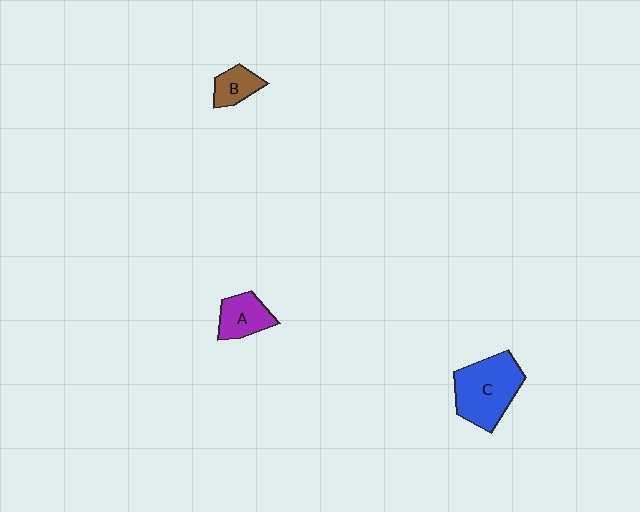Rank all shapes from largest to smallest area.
From largest to smallest: C (blue), A (purple), B (brown).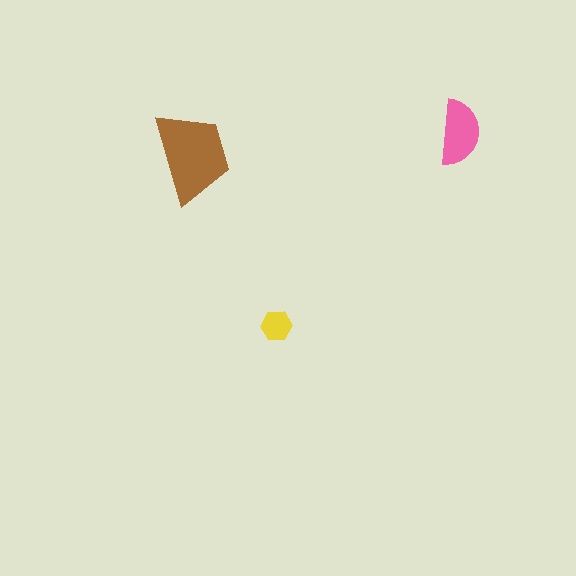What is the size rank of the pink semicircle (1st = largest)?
2nd.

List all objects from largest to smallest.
The brown trapezoid, the pink semicircle, the yellow hexagon.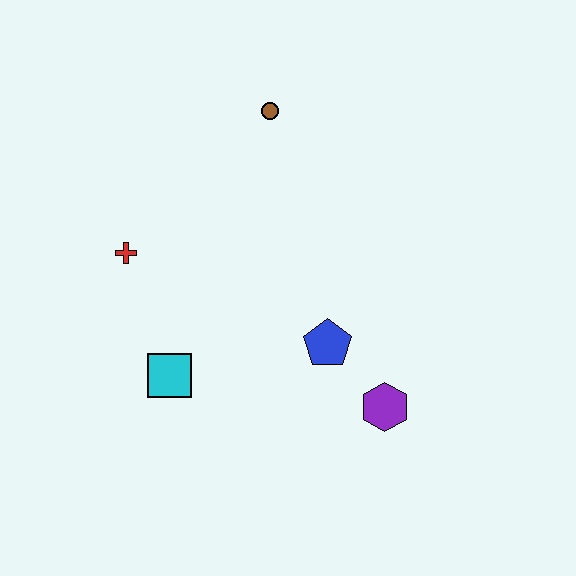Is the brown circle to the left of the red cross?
No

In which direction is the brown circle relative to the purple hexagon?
The brown circle is above the purple hexagon.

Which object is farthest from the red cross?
The purple hexagon is farthest from the red cross.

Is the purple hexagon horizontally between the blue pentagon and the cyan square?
No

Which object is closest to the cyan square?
The red cross is closest to the cyan square.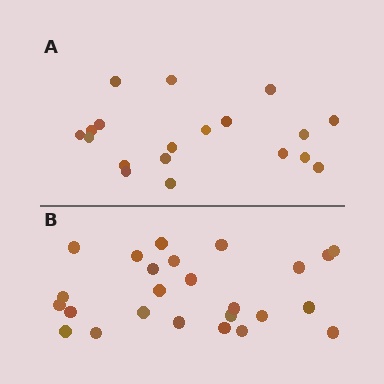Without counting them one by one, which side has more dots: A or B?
Region B (the bottom region) has more dots.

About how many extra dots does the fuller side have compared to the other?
Region B has about 6 more dots than region A.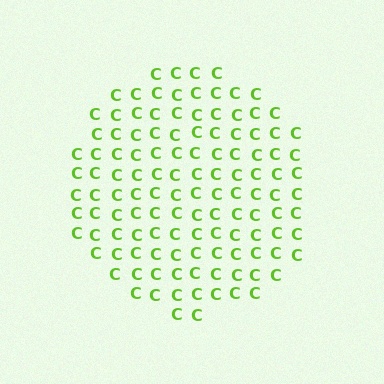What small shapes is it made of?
It is made of small letter C's.